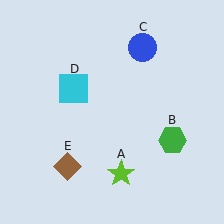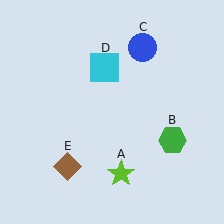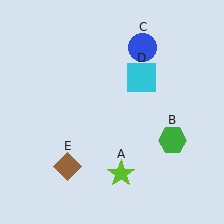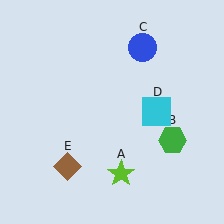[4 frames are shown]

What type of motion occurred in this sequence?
The cyan square (object D) rotated clockwise around the center of the scene.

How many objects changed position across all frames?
1 object changed position: cyan square (object D).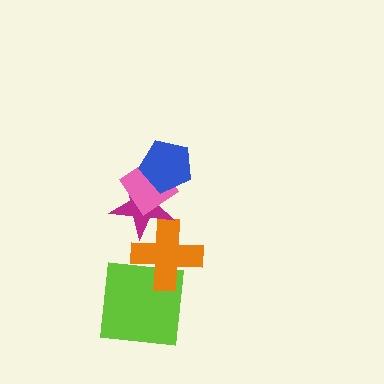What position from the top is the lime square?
The lime square is 5th from the top.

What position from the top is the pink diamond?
The pink diamond is 2nd from the top.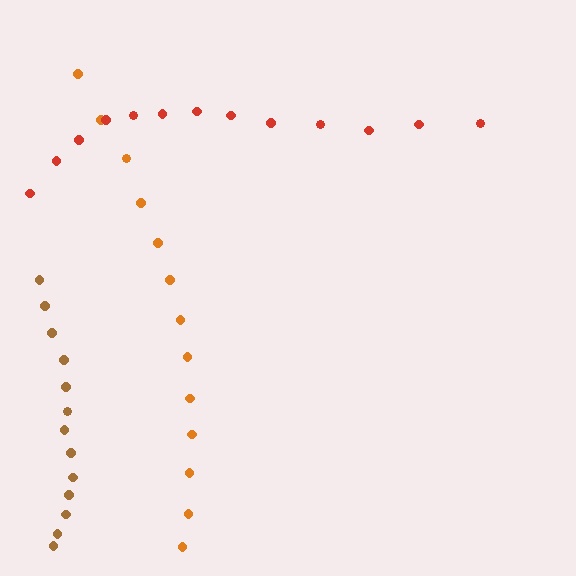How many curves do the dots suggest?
There are 3 distinct paths.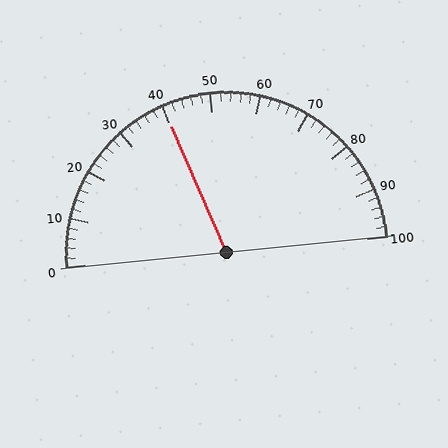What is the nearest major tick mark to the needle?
The nearest major tick mark is 40.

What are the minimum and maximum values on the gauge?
The gauge ranges from 0 to 100.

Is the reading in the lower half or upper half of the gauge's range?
The reading is in the lower half of the range (0 to 100).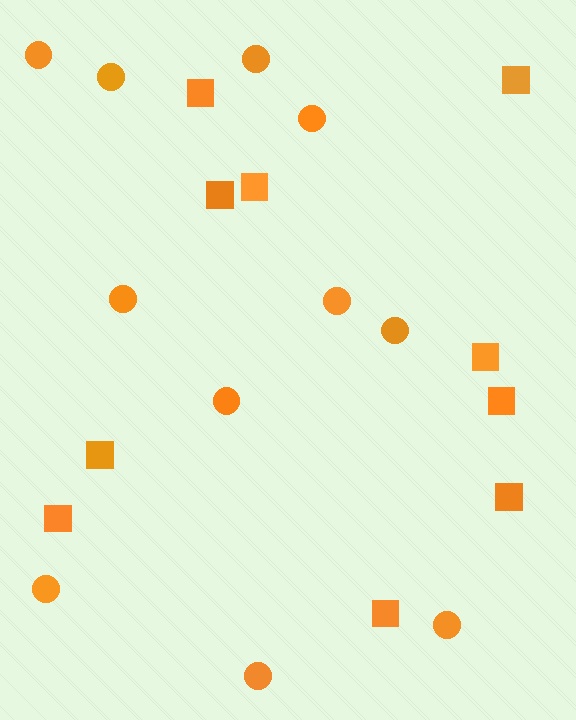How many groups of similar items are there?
There are 2 groups: one group of circles (11) and one group of squares (10).